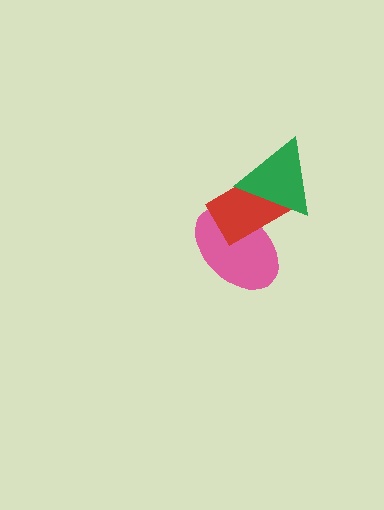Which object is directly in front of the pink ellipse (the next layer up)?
The red rectangle is directly in front of the pink ellipse.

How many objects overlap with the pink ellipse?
2 objects overlap with the pink ellipse.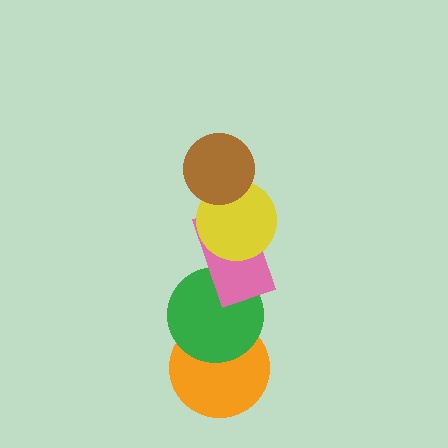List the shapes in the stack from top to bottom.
From top to bottom: the brown circle, the yellow circle, the pink rectangle, the green circle, the orange circle.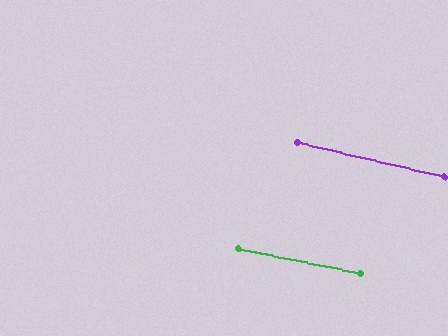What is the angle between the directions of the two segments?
Approximately 1 degree.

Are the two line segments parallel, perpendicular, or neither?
Parallel — their directions differ by only 1.2°.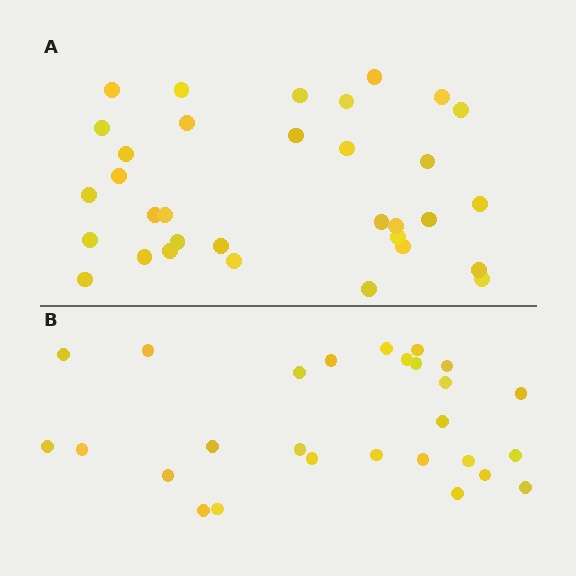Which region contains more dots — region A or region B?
Region A (the top region) has more dots.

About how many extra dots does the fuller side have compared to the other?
Region A has about 6 more dots than region B.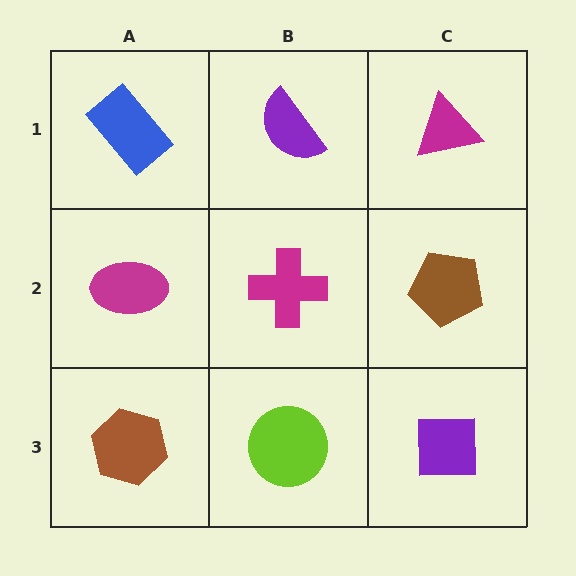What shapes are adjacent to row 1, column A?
A magenta ellipse (row 2, column A), a purple semicircle (row 1, column B).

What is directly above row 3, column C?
A brown pentagon.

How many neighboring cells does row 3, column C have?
2.